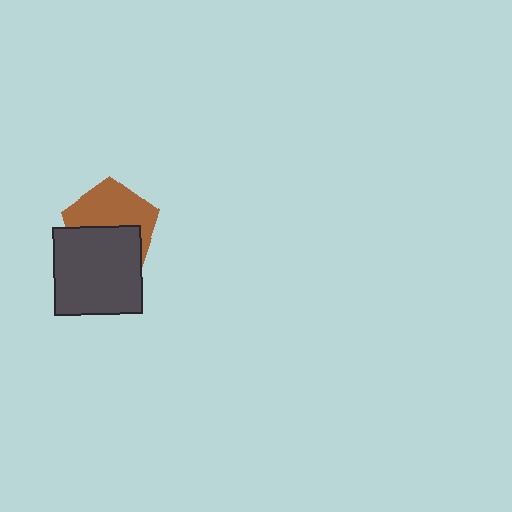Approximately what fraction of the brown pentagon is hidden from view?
Roughly 47% of the brown pentagon is hidden behind the dark gray square.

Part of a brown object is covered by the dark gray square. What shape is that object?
It is a pentagon.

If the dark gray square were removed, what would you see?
You would see the complete brown pentagon.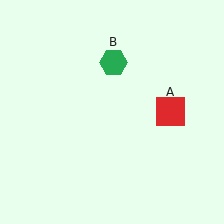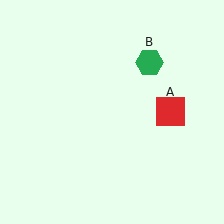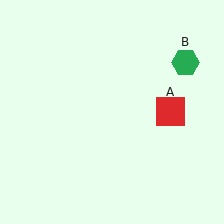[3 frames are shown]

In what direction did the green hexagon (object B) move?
The green hexagon (object B) moved right.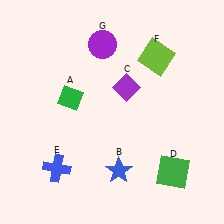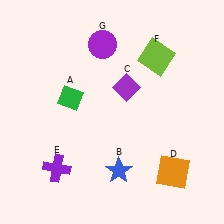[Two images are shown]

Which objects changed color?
D changed from green to orange. E changed from blue to purple.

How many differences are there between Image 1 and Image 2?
There are 2 differences between the two images.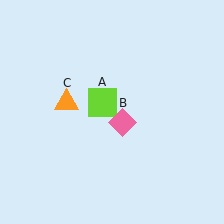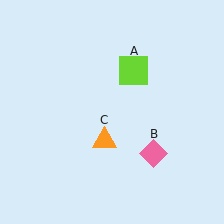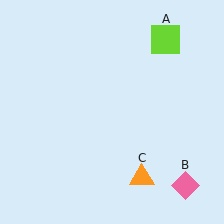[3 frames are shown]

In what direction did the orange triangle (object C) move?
The orange triangle (object C) moved down and to the right.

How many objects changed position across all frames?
3 objects changed position: lime square (object A), pink diamond (object B), orange triangle (object C).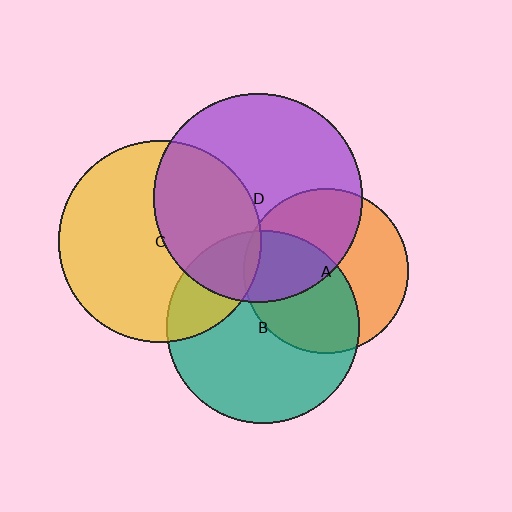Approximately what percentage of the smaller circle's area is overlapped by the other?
Approximately 45%.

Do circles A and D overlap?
Yes.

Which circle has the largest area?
Circle D (purple).